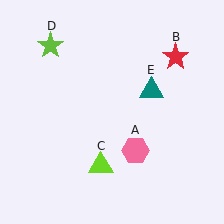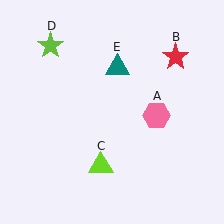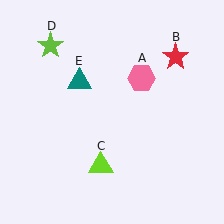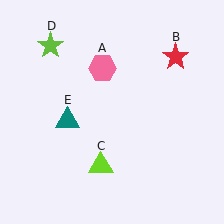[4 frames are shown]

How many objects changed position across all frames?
2 objects changed position: pink hexagon (object A), teal triangle (object E).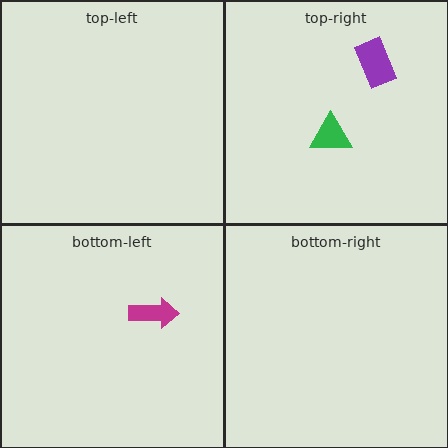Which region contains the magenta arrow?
The bottom-left region.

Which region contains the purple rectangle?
The top-right region.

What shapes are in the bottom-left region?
The magenta arrow.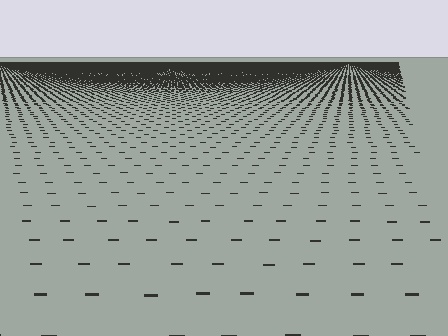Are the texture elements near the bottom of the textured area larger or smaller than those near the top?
Larger. Near the bottom, elements are closer to the viewer and appear at a bigger on-screen size.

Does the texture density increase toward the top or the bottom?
Density increases toward the top.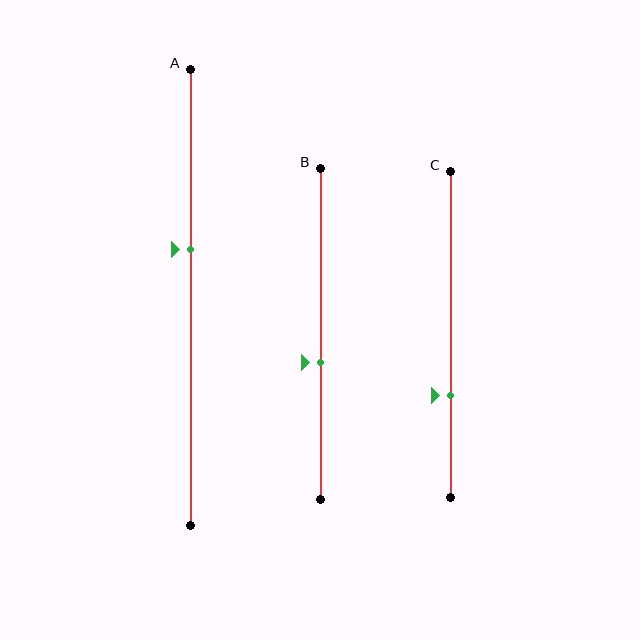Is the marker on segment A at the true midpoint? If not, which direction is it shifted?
No, the marker on segment A is shifted upward by about 11% of the segment length.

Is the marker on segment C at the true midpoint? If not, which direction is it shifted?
No, the marker on segment C is shifted downward by about 19% of the segment length.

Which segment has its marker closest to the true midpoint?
Segment B has its marker closest to the true midpoint.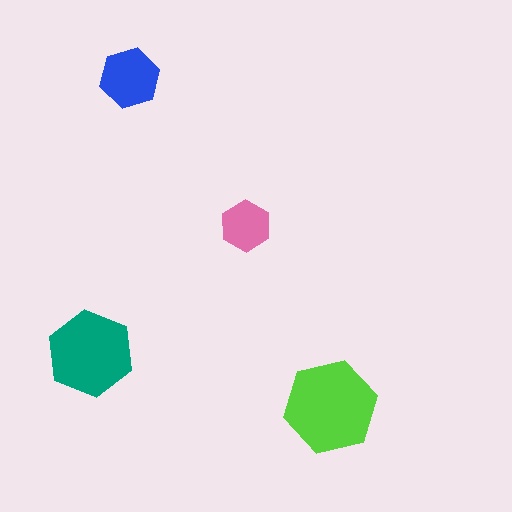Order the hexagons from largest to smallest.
the lime one, the teal one, the blue one, the pink one.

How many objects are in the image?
There are 4 objects in the image.